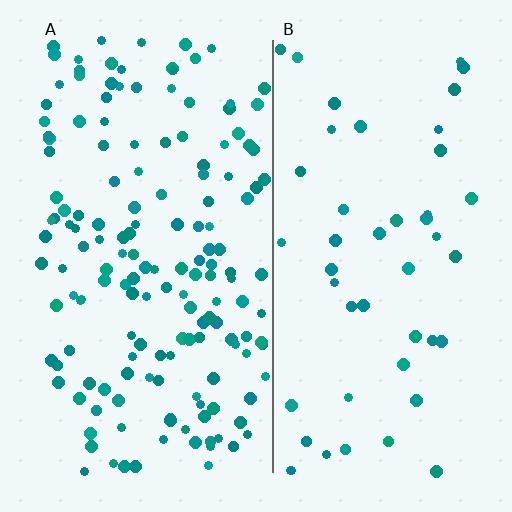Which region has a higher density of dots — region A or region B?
A (the left).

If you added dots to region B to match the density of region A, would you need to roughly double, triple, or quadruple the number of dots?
Approximately triple.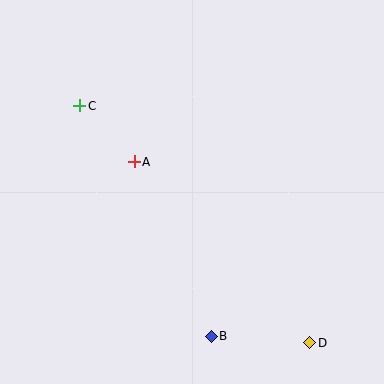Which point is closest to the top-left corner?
Point C is closest to the top-left corner.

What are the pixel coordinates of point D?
Point D is at (310, 343).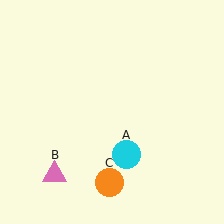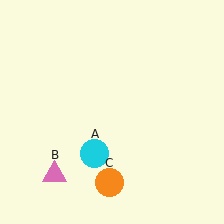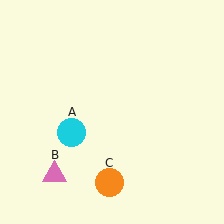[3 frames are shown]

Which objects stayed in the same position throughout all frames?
Pink triangle (object B) and orange circle (object C) remained stationary.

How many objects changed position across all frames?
1 object changed position: cyan circle (object A).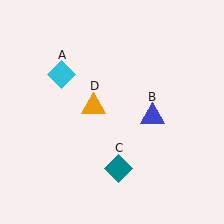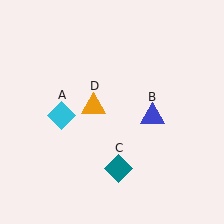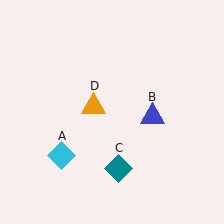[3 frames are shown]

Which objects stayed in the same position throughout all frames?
Blue triangle (object B) and teal diamond (object C) and orange triangle (object D) remained stationary.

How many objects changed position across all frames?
1 object changed position: cyan diamond (object A).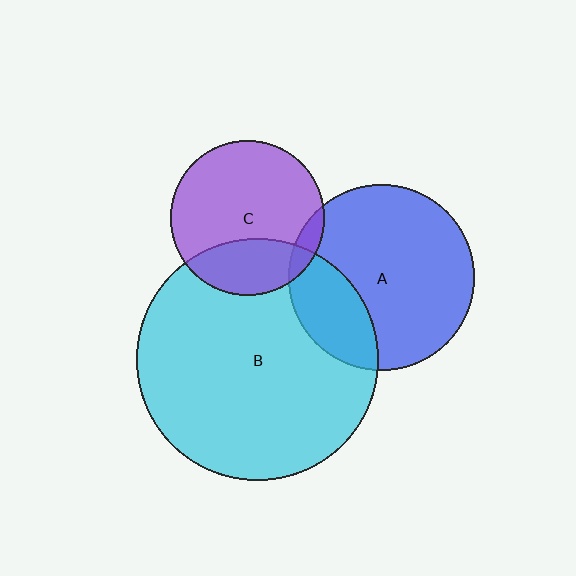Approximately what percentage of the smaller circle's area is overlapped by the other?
Approximately 30%.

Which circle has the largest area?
Circle B (cyan).